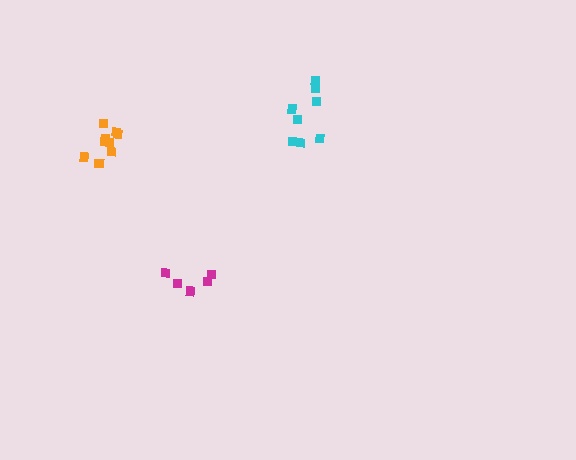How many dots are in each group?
Group 1: 8 dots, Group 2: 9 dots, Group 3: 5 dots (22 total).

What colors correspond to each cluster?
The clusters are colored: cyan, orange, magenta.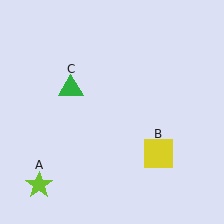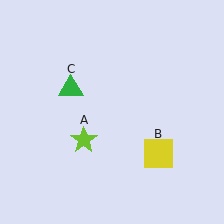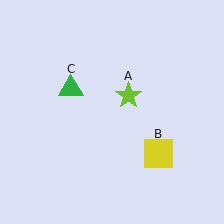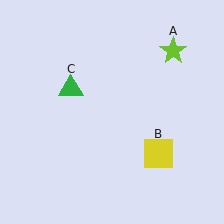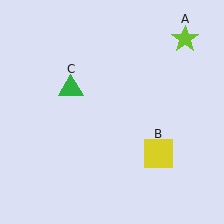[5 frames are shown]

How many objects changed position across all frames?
1 object changed position: lime star (object A).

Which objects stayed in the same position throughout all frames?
Yellow square (object B) and green triangle (object C) remained stationary.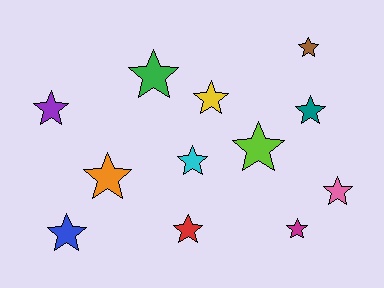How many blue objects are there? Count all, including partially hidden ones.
There is 1 blue object.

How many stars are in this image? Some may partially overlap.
There are 12 stars.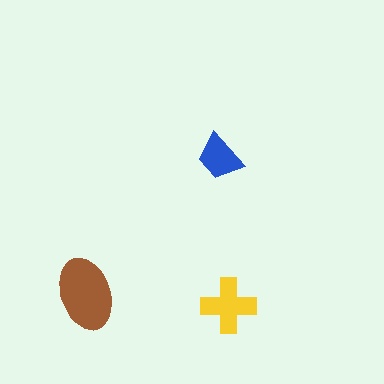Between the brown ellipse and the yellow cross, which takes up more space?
The brown ellipse.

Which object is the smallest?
The blue trapezoid.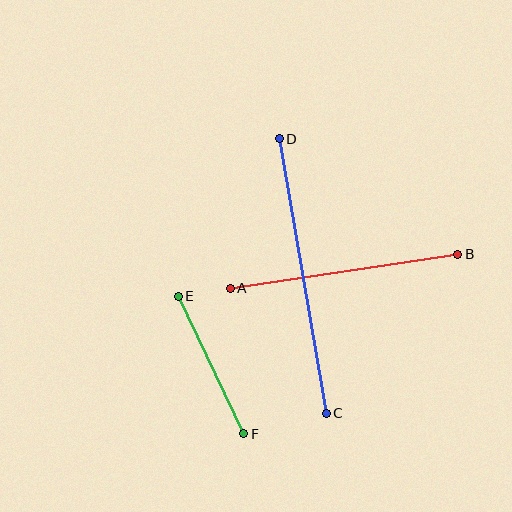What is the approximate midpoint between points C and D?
The midpoint is at approximately (303, 276) pixels.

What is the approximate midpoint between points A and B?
The midpoint is at approximately (344, 271) pixels.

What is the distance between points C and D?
The distance is approximately 279 pixels.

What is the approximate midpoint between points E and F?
The midpoint is at approximately (211, 365) pixels.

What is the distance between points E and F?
The distance is approximately 152 pixels.